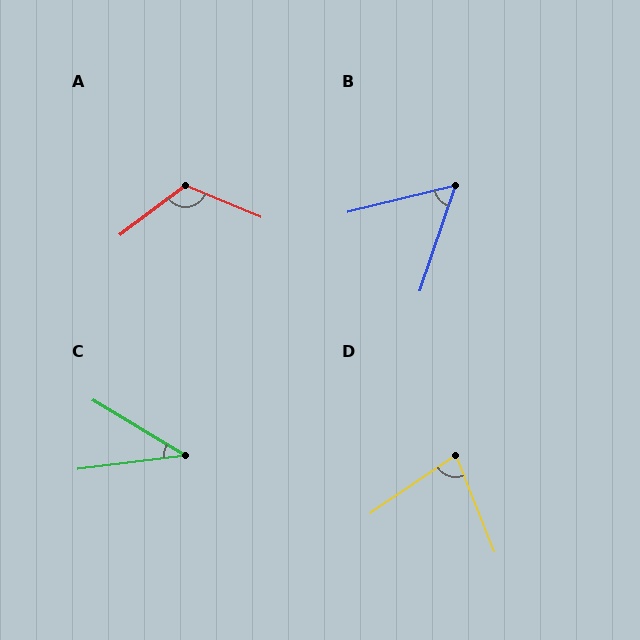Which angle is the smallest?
C, at approximately 38 degrees.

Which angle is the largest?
A, at approximately 121 degrees.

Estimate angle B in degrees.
Approximately 58 degrees.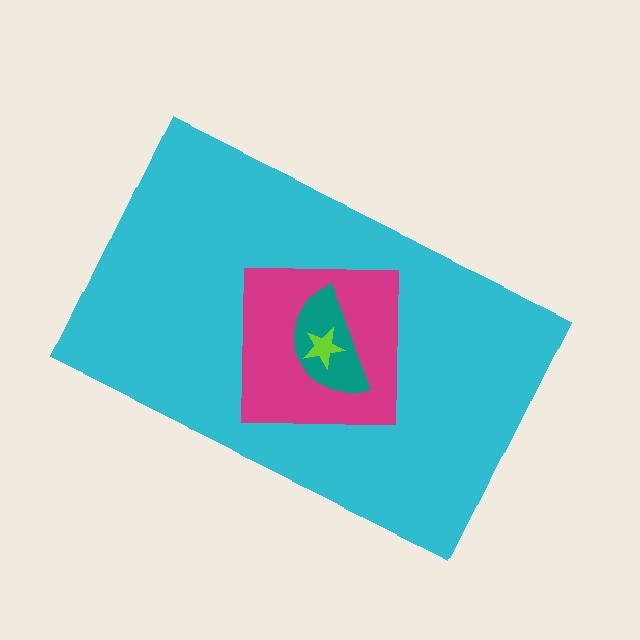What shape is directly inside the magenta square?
The teal semicircle.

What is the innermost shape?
The lime star.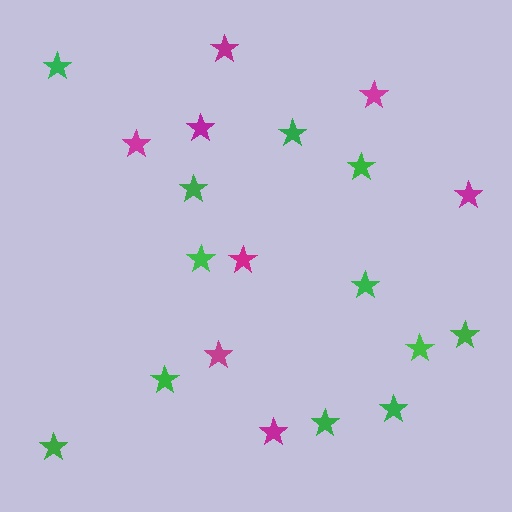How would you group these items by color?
There are 2 groups: one group of green stars (12) and one group of magenta stars (8).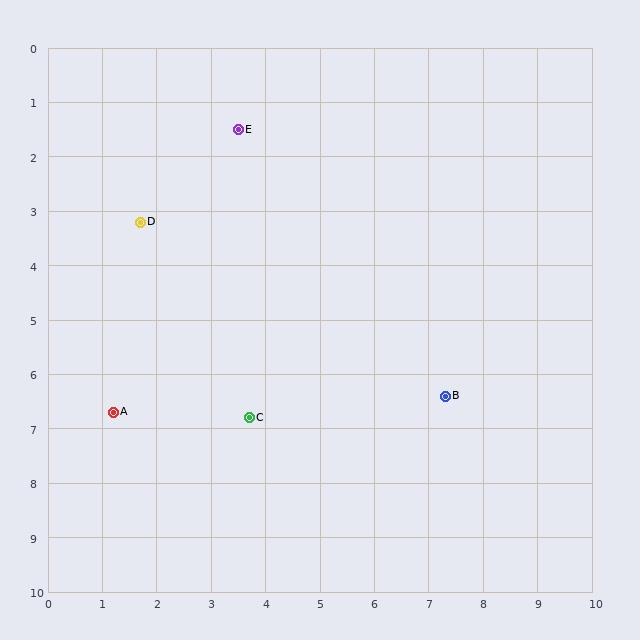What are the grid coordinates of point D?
Point D is at approximately (1.7, 3.2).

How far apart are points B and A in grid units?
Points B and A are about 6.1 grid units apart.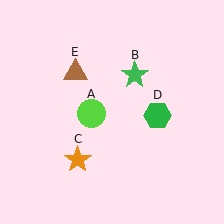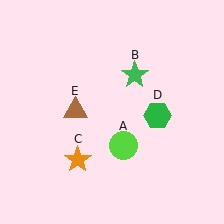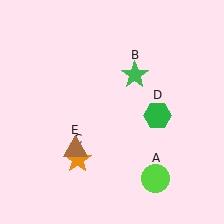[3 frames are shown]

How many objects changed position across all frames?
2 objects changed position: lime circle (object A), brown triangle (object E).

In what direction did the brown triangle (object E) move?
The brown triangle (object E) moved down.